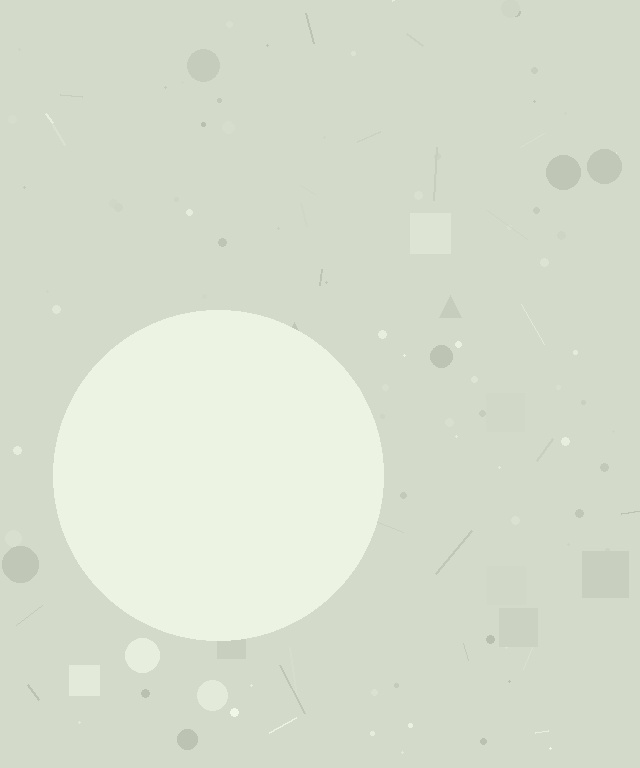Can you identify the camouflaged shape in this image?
The camouflaged shape is a circle.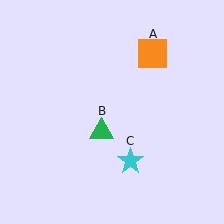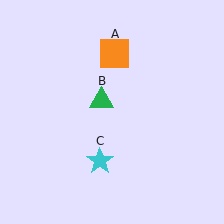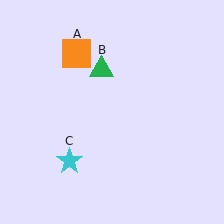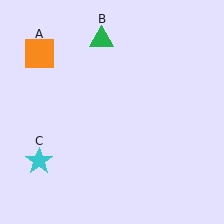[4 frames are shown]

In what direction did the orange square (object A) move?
The orange square (object A) moved left.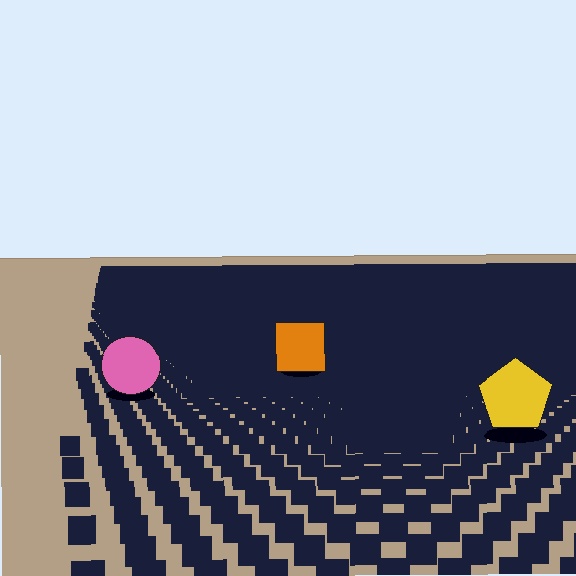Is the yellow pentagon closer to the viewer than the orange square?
Yes. The yellow pentagon is closer — you can tell from the texture gradient: the ground texture is coarser near it.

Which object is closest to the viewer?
The yellow pentagon is closest. The texture marks near it are larger and more spread out.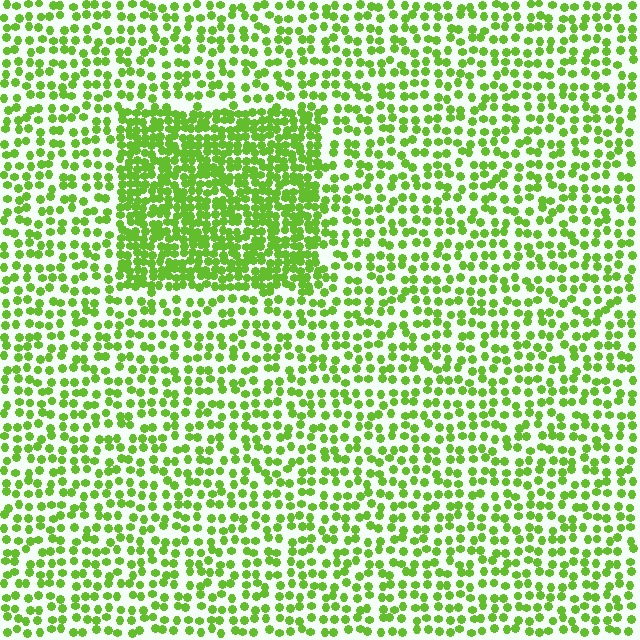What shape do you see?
I see a rectangle.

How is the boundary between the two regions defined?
The boundary is defined by a change in element density (approximately 2.1x ratio). All elements are the same color, size, and shape.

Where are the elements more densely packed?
The elements are more densely packed inside the rectangle boundary.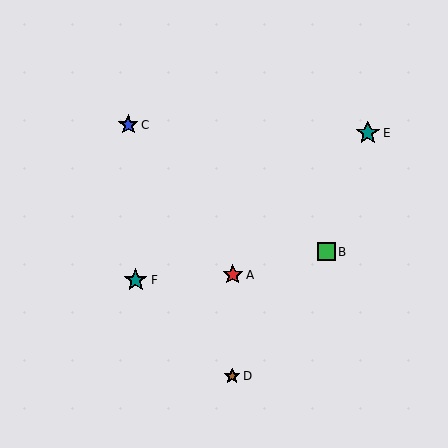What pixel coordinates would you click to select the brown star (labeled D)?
Click at (232, 376) to select the brown star D.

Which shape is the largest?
The teal star (labeled E) is the largest.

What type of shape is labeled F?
Shape F is a teal star.